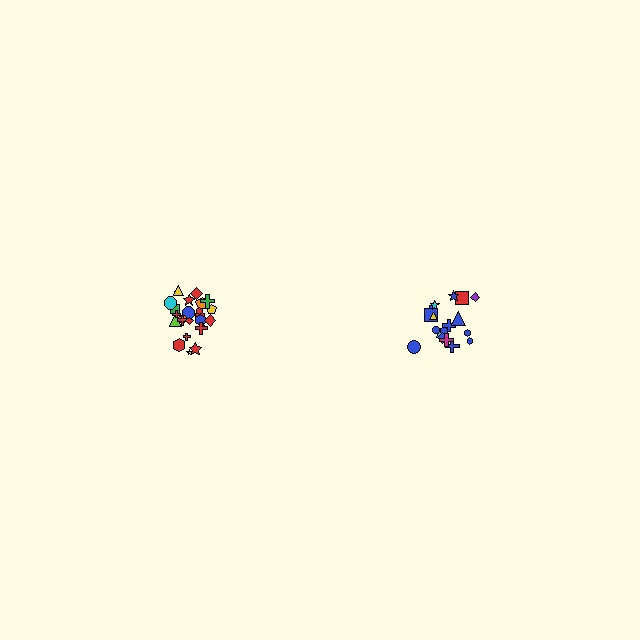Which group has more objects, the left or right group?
The left group.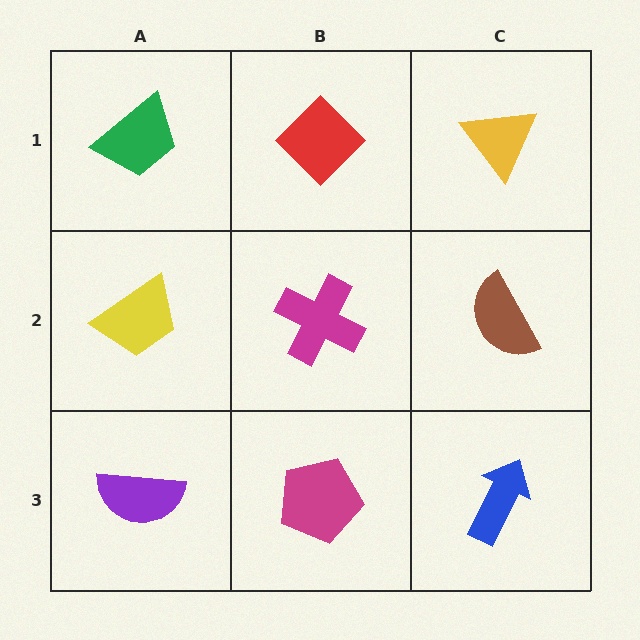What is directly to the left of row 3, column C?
A magenta pentagon.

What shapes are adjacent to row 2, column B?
A red diamond (row 1, column B), a magenta pentagon (row 3, column B), a yellow trapezoid (row 2, column A), a brown semicircle (row 2, column C).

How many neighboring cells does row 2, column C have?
3.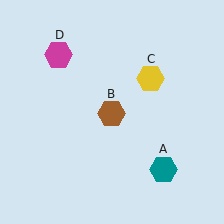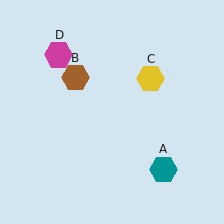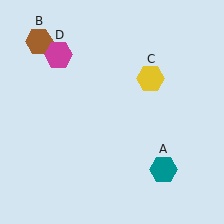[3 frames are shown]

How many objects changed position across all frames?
1 object changed position: brown hexagon (object B).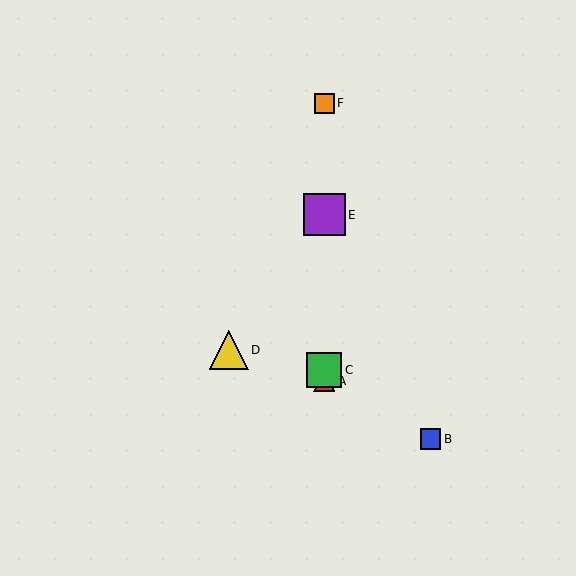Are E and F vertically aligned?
Yes, both are at x≈324.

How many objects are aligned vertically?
4 objects (A, C, E, F) are aligned vertically.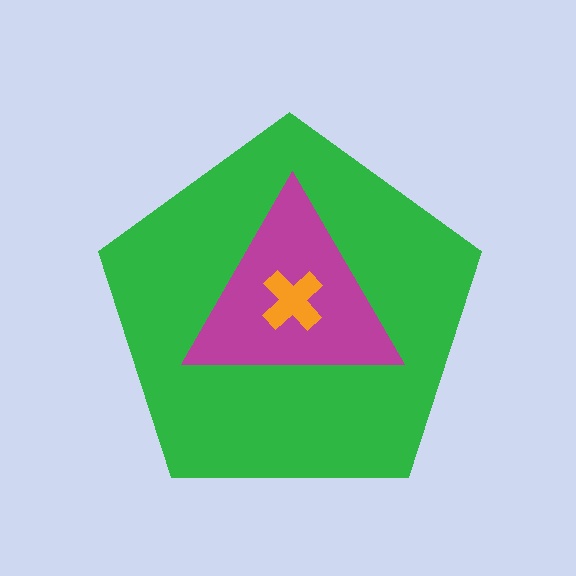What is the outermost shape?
The green pentagon.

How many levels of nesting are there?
3.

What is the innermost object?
The orange cross.